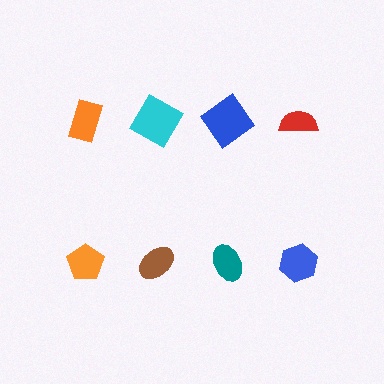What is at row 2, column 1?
An orange pentagon.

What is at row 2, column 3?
A teal ellipse.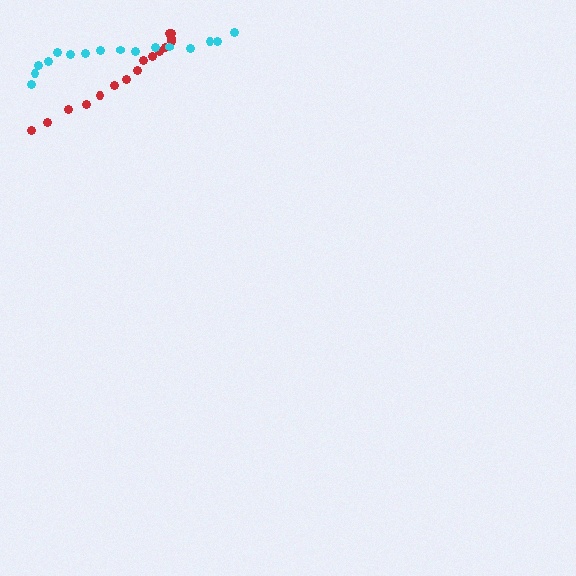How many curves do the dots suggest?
There are 2 distinct paths.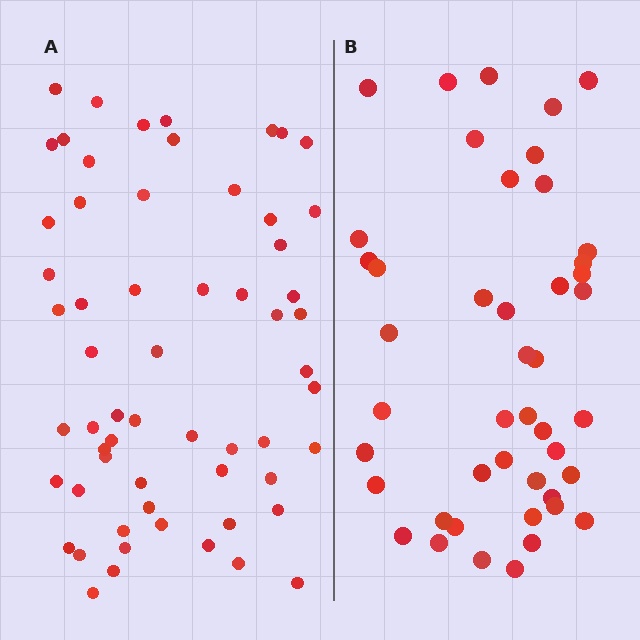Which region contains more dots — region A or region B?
Region A (the left region) has more dots.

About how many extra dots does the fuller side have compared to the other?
Region A has approximately 15 more dots than region B.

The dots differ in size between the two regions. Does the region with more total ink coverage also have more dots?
No. Region B has more total ink coverage because its dots are larger, but region A actually contains more individual dots. Total area can be misleading — the number of items is what matters here.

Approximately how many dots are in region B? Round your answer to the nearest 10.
About 40 dots. (The exact count is 45, which rounds to 40.)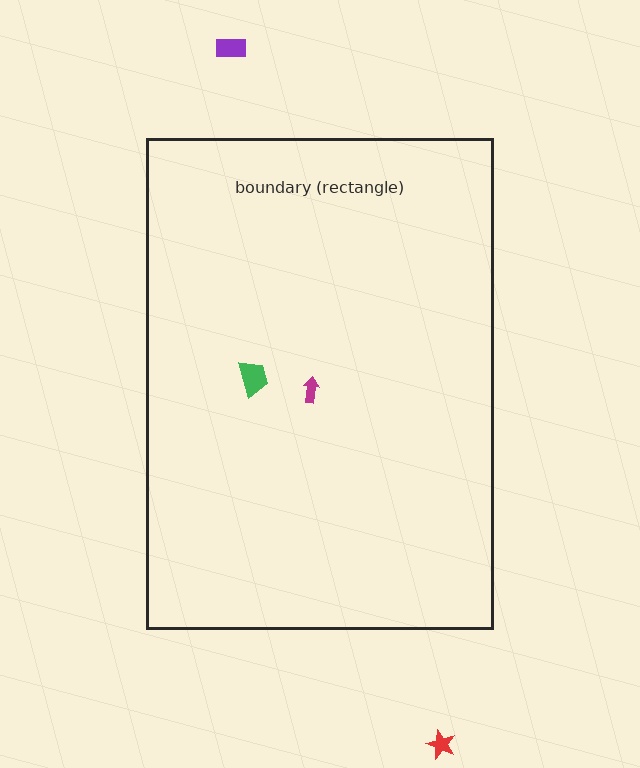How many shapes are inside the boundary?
2 inside, 2 outside.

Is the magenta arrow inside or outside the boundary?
Inside.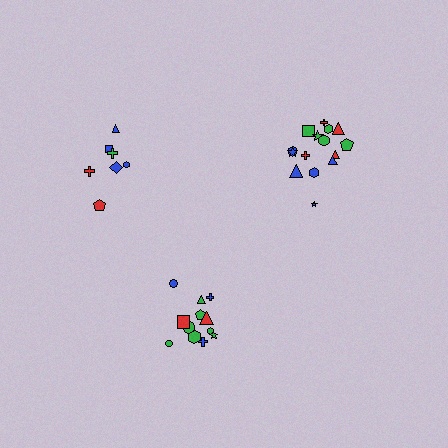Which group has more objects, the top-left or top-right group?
The top-right group.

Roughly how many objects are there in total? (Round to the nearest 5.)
Roughly 35 objects in total.